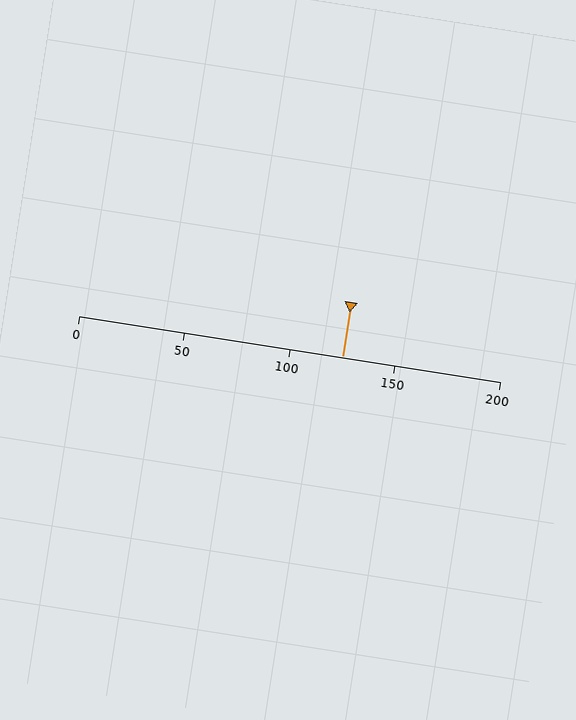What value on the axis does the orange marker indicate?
The marker indicates approximately 125.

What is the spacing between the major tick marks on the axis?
The major ticks are spaced 50 apart.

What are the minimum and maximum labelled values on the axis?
The axis runs from 0 to 200.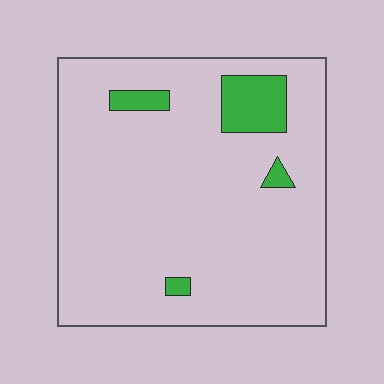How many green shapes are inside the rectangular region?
4.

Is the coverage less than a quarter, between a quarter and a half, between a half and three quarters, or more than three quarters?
Less than a quarter.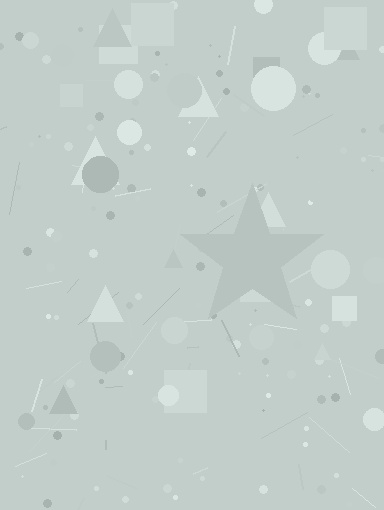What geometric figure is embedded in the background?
A star is embedded in the background.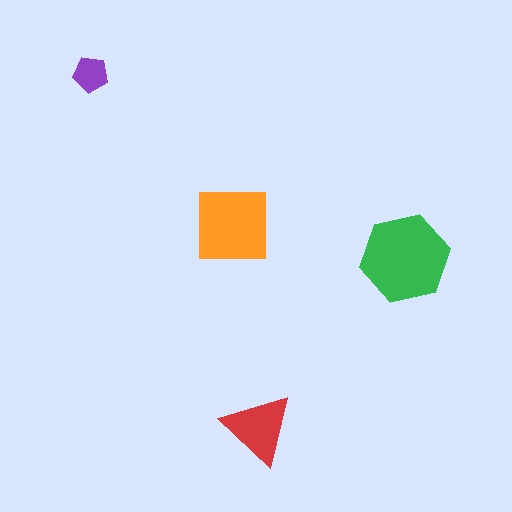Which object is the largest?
The green hexagon.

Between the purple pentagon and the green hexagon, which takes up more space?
The green hexagon.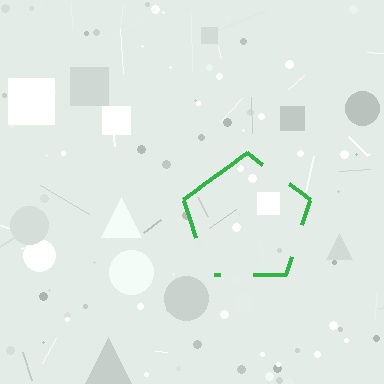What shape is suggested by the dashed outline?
The dashed outline suggests a pentagon.